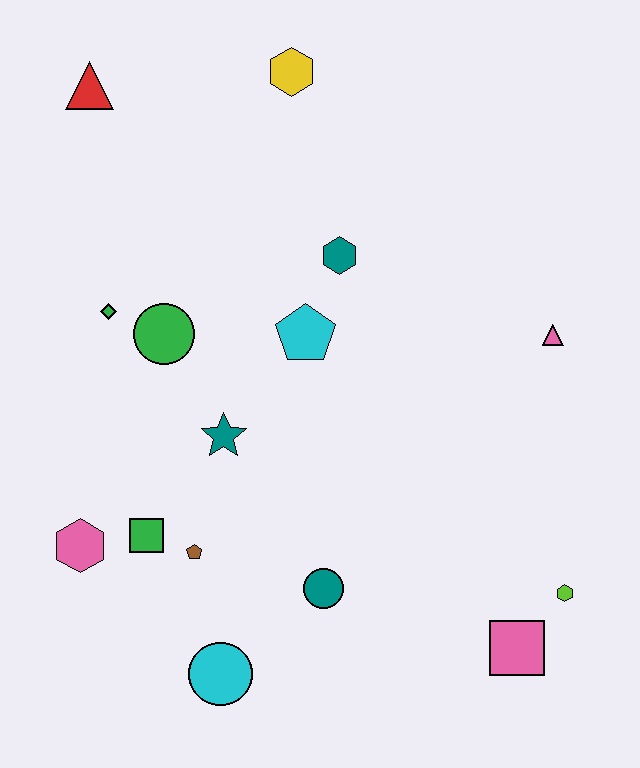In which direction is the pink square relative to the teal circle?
The pink square is to the right of the teal circle.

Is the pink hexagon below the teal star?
Yes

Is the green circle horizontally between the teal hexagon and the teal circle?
No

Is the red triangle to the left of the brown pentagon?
Yes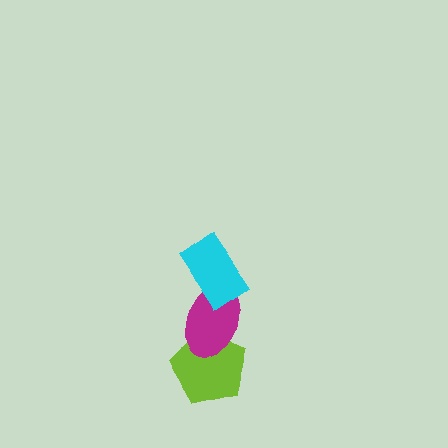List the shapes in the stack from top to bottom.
From top to bottom: the cyan rectangle, the magenta ellipse, the lime pentagon.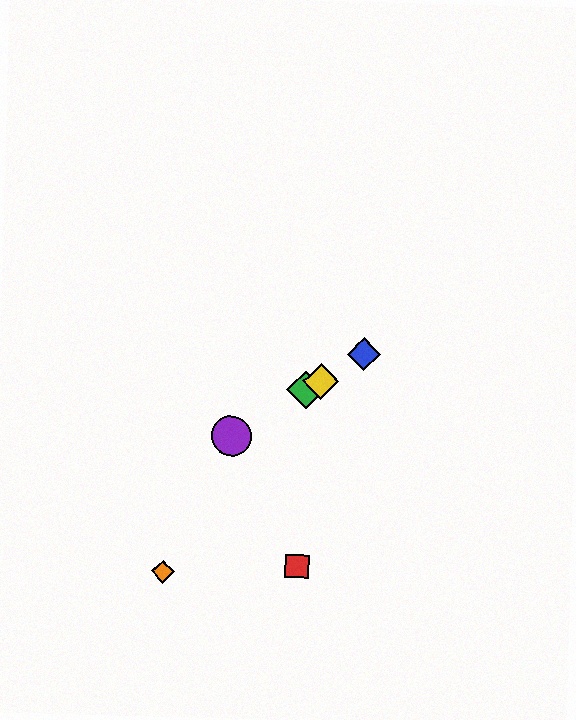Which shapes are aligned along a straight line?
The blue diamond, the green diamond, the yellow diamond, the purple circle are aligned along a straight line.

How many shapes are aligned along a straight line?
4 shapes (the blue diamond, the green diamond, the yellow diamond, the purple circle) are aligned along a straight line.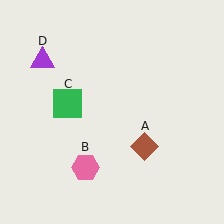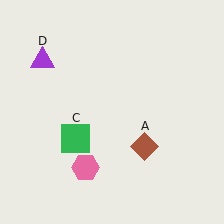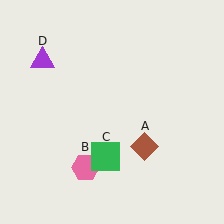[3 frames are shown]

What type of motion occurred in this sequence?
The green square (object C) rotated counterclockwise around the center of the scene.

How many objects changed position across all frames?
1 object changed position: green square (object C).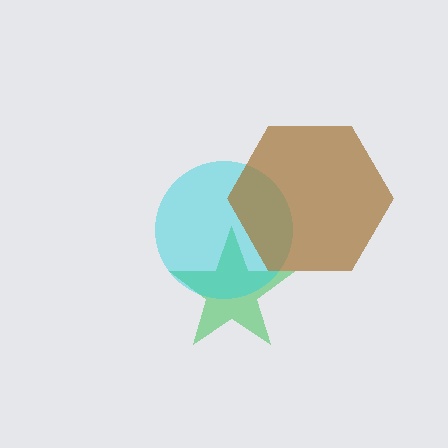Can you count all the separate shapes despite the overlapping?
Yes, there are 3 separate shapes.